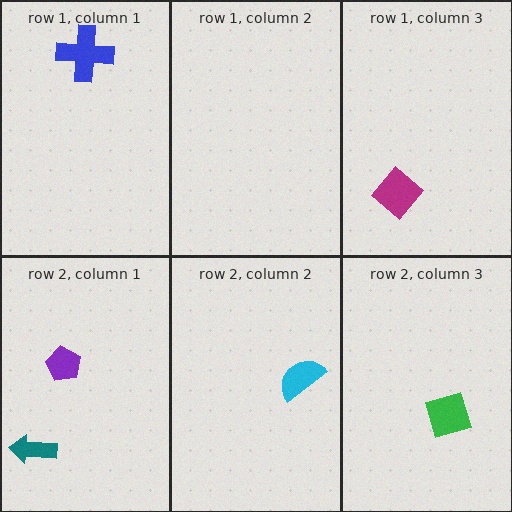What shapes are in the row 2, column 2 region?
The cyan semicircle.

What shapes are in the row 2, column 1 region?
The purple pentagon, the teal arrow.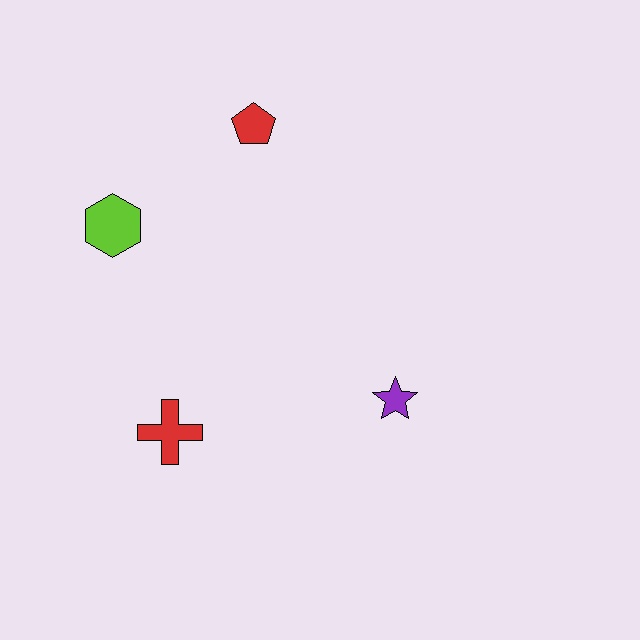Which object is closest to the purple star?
The red cross is closest to the purple star.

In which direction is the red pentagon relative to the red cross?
The red pentagon is above the red cross.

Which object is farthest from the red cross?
The red pentagon is farthest from the red cross.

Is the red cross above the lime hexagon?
No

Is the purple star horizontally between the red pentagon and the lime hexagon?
No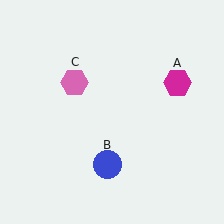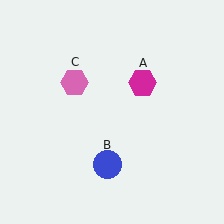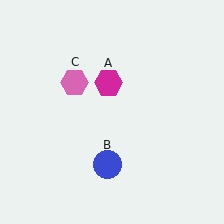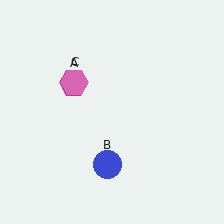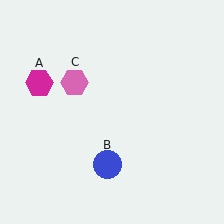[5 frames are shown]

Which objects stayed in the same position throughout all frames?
Blue circle (object B) and pink hexagon (object C) remained stationary.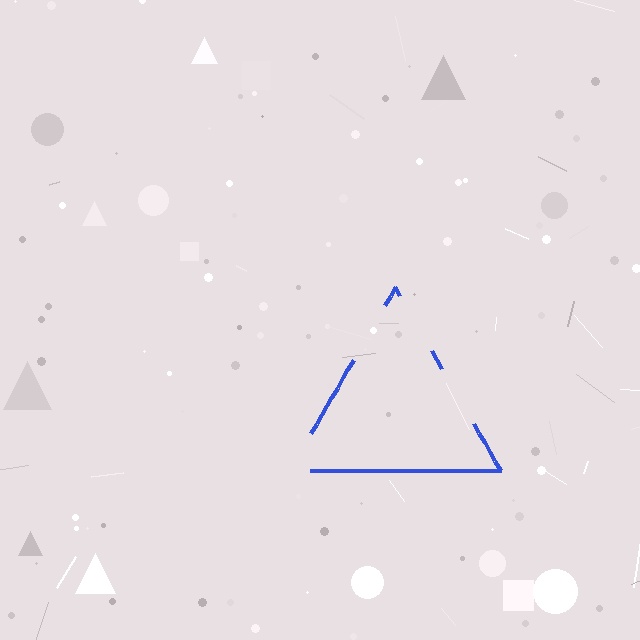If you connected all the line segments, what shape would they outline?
They would outline a triangle.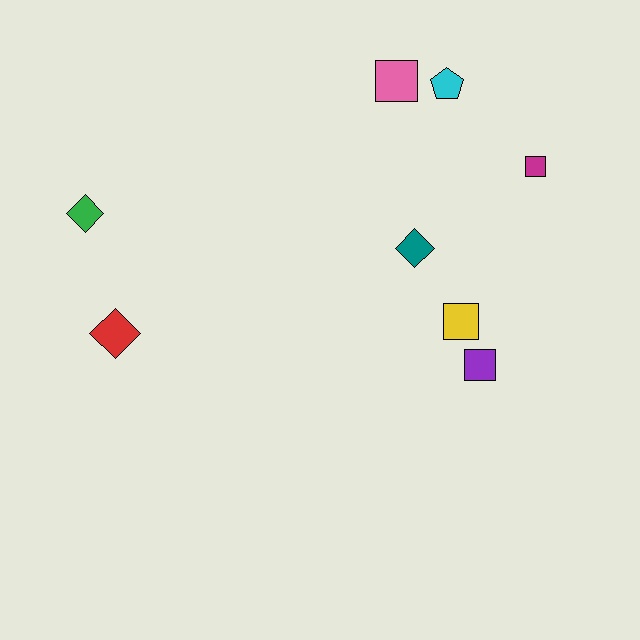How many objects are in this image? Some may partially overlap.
There are 8 objects.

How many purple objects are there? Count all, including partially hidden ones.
There is 1 purple object.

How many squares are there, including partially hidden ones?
There are 4 squares.